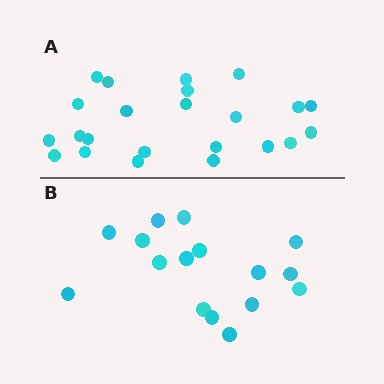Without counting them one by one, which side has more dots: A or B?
Region A (the top region) has more dots.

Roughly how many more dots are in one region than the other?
Region A has roughly 8 or so more dots than region B.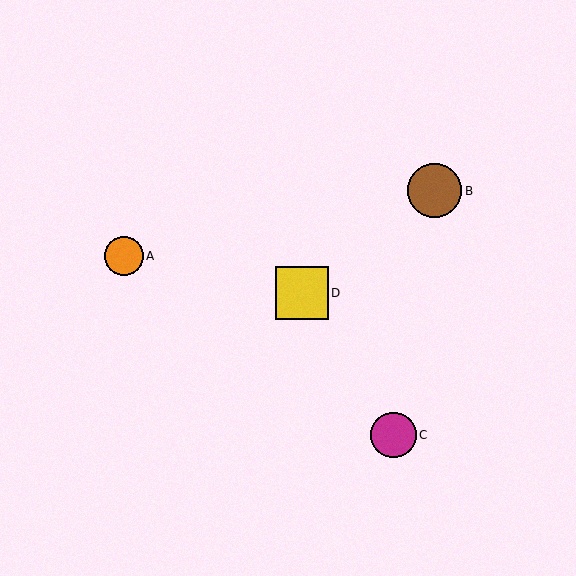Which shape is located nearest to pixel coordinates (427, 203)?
The brown circle (labeled B) at (435, 191) is nearest to that location.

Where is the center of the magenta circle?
The center of the magenta circle is at (393, 435).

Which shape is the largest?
The brown circle (labeled B) is the largest.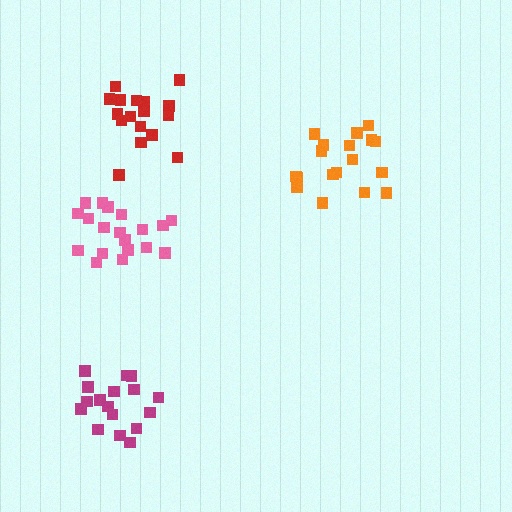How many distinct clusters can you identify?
There are 4 distinct clusters.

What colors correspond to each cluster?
The clusters are colored: red, magenta, orange, pink.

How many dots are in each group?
Group 1: 17 dots, Group 2: 17 dots, Group 3: 18 dots, Group 4: 19 dots (71 total).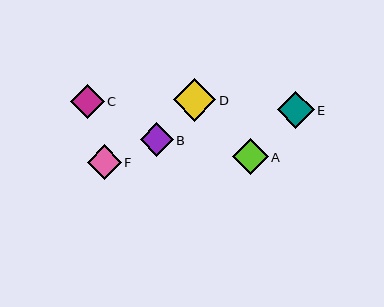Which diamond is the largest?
Diamond D is the largest with a size of approximately 42 pixels.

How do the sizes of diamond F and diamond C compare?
Diamond F and diamond C are approximately the same size.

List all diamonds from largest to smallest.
From largest to smallest: D, E, A, F, C, B.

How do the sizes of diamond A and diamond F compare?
Diamond A and diamond F are approximately the same size.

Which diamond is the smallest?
Diamond B is the smallest with a size of approximately 33 pixels.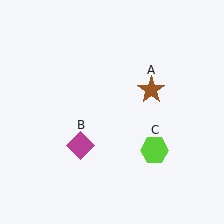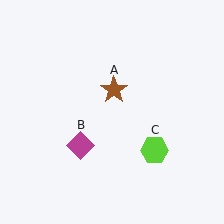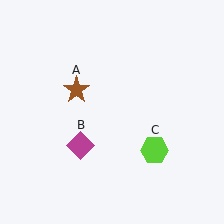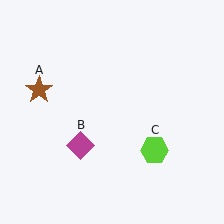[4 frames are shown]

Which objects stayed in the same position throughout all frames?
Magenta diamond (object B) and lime hexagon (object C) remained stationary.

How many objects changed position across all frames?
1 object changed position: brown star (object A).